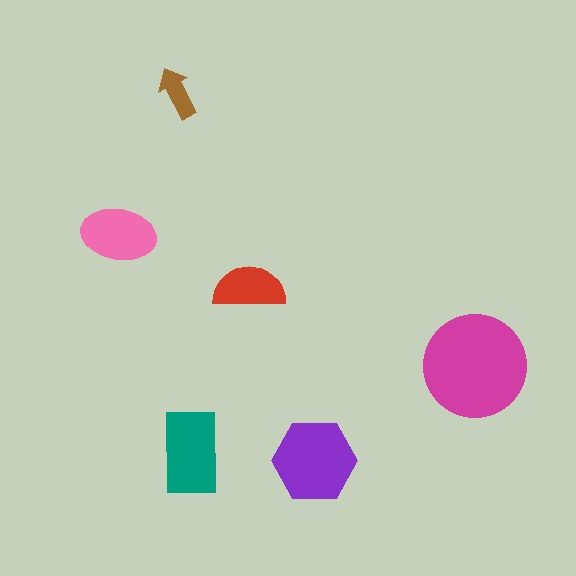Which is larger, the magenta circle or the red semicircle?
The magenta circle.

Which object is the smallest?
The brown arrow.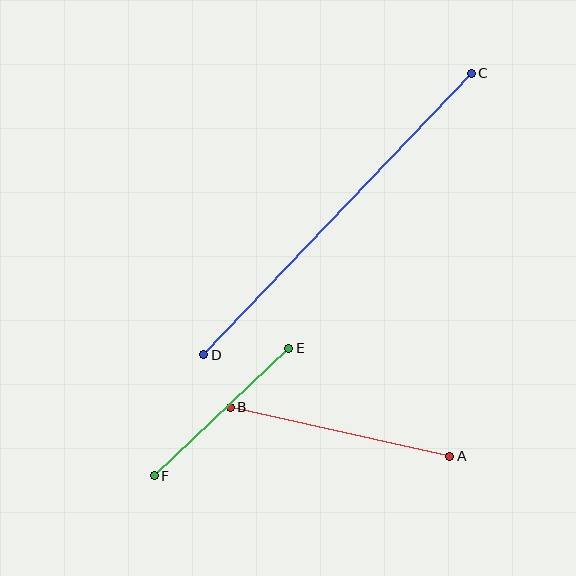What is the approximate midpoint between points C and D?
The midpoint is at approximately (337, 214) pixels.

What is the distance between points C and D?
The distance is approximately 388 pixels.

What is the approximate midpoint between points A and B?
The midpoint is at approximately (340, 432) pixels.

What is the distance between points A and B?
The distance is approximately 225 pixels.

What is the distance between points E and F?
The distance is approximately 186 pixels.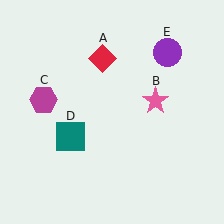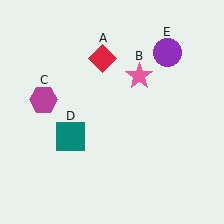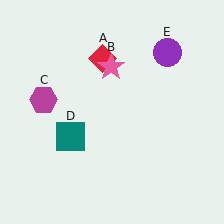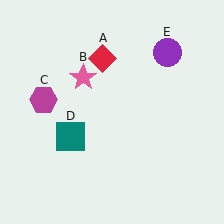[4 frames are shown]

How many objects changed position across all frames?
1 object changed position: pink star (object B).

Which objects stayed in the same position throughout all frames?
Red diamond (object A) and magenta hexagon (object C) and teal square (object D) and purple circle (object E) remained stationary.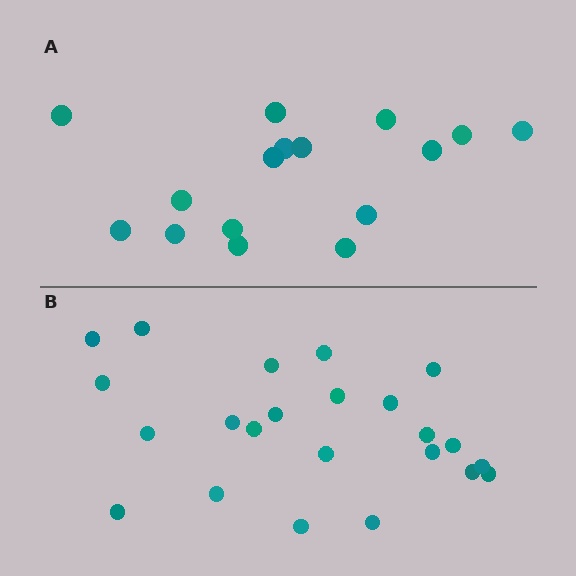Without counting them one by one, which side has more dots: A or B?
Region B (the bottom region) has more dots.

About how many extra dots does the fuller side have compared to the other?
Region B has roughly 8 or so more dots than region A.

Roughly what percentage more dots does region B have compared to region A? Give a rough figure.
About 45% more.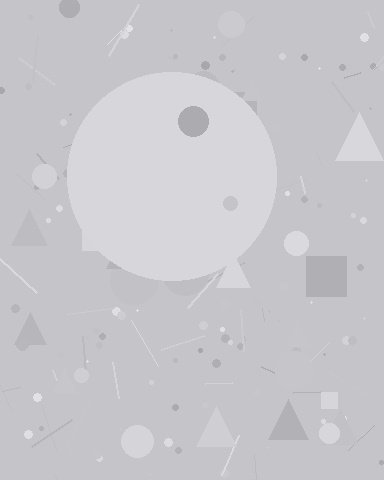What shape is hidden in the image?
A circle is hidden in the image.